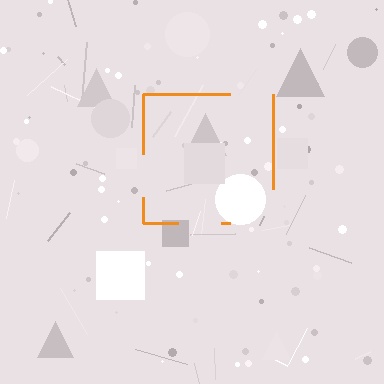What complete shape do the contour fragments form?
The contour fragments form a square.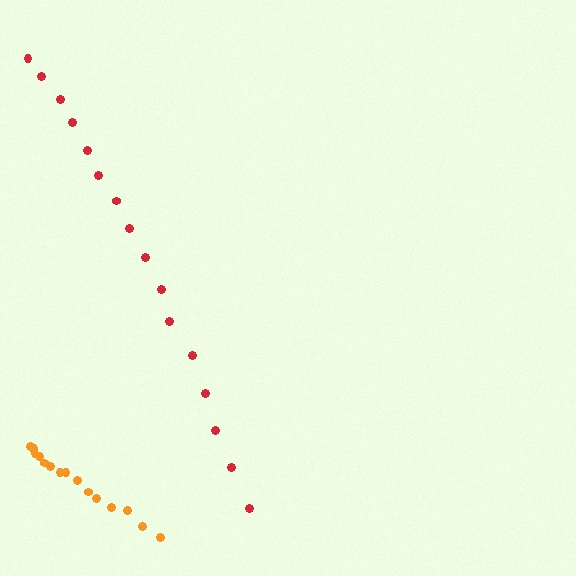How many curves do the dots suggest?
There are 2 distinct paths.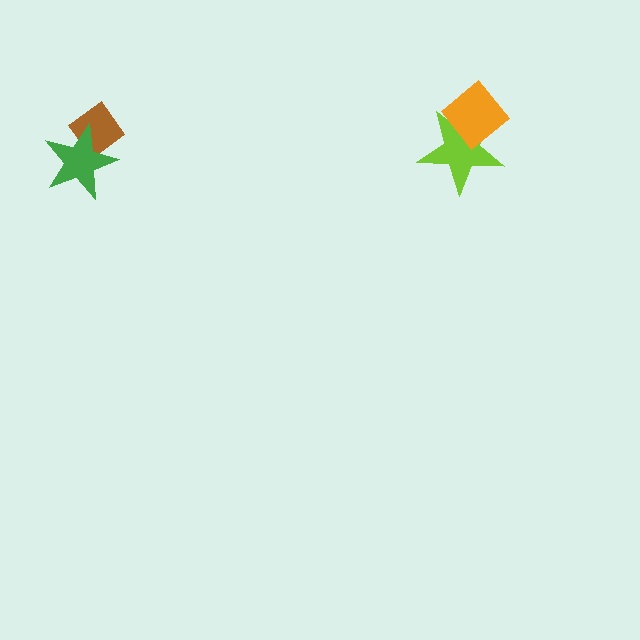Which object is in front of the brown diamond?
The green star is in front of the brown diamond.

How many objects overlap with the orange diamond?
1 object overlaps with the orange diamond.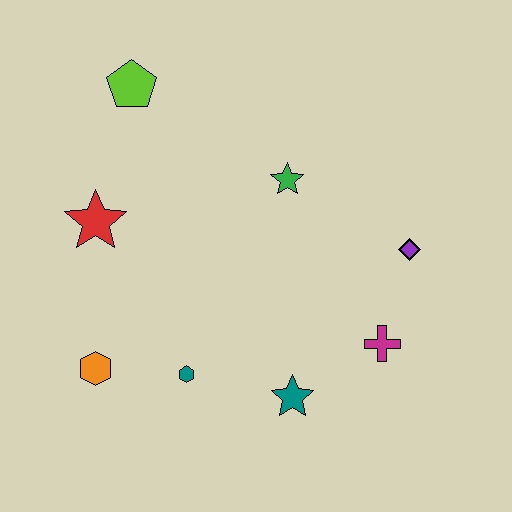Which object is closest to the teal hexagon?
The orange hexagon is closest to the teal hexagon.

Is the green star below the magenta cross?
No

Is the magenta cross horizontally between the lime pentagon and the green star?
No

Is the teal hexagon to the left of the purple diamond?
Yes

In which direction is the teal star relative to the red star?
The teal star is to the right of the red star.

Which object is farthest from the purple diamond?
The orange hexagon is farthest from the purple diamond.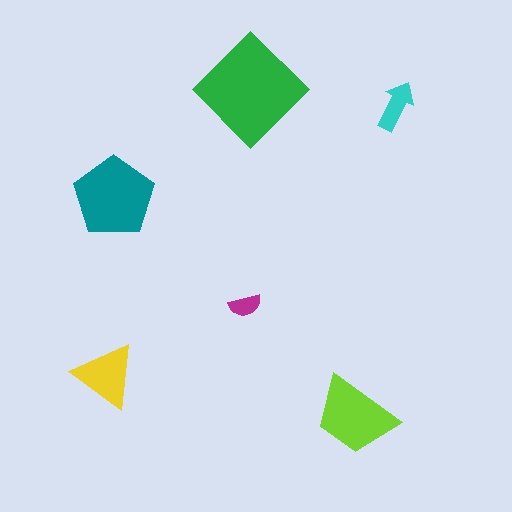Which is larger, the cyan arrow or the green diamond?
The green diamond.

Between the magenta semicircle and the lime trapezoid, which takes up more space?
The lime trapezoid.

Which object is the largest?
The green diamond.